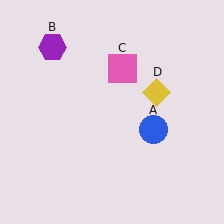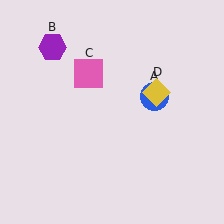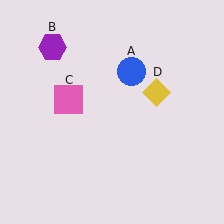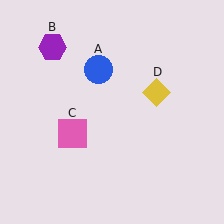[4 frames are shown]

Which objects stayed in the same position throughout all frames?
Purple hexagon (object B) and yellow diamond (object D) remained stationary.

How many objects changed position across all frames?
2 objects changed position: blue circle (object A), pink square (object C).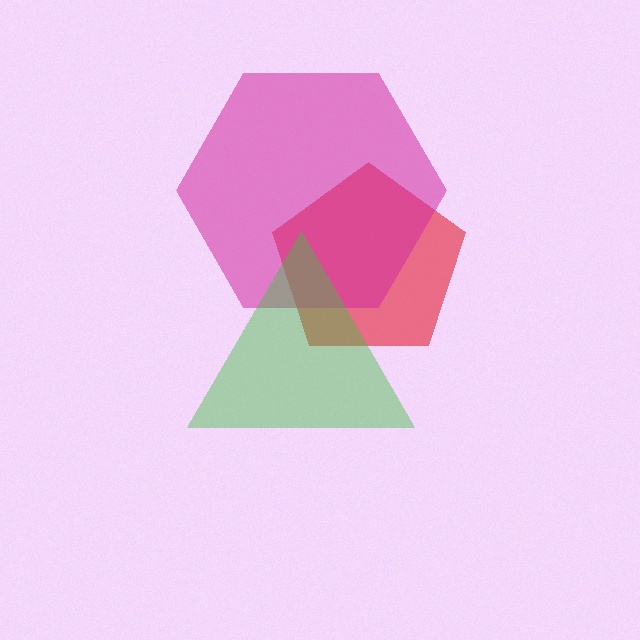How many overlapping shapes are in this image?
There are 3 overlapping shapes in the image.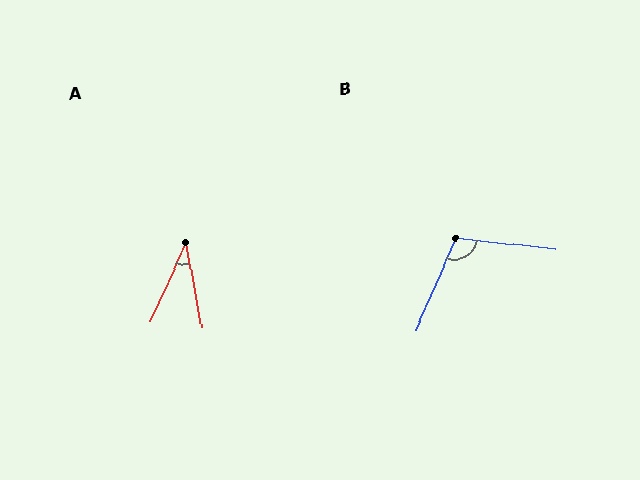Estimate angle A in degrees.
Approximately 34 degrees.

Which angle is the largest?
B, at approximately 107 degrees.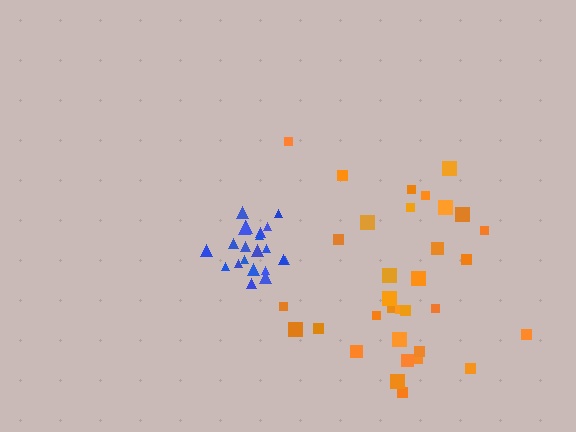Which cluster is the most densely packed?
Blue.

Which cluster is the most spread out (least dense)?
Orange.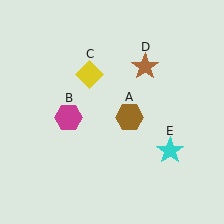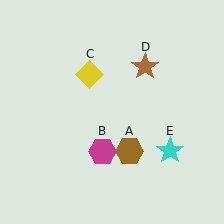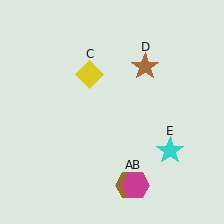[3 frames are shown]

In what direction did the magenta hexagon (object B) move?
The magenta hexagon (object B) moved down and to the right.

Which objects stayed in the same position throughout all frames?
Yellow diamond (object C) and brown star (object D) and cyan star (object E) remained stationary.